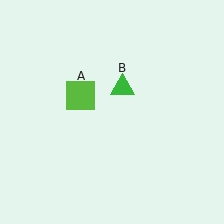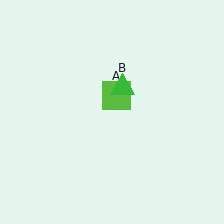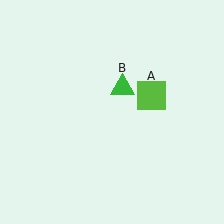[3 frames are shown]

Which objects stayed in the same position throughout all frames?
Green triangle (object B) remained stationary.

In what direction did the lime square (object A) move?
The lime square (object A) moved right.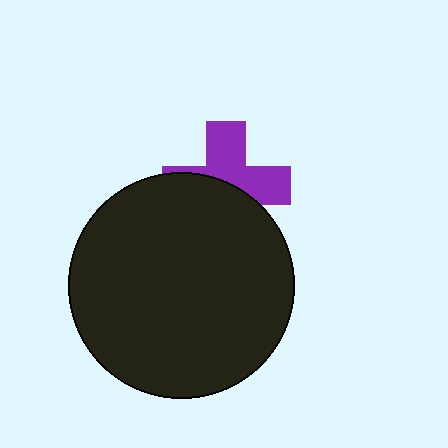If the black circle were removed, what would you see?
You would see the complete purple cross.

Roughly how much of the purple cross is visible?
About half of it is visible (roughly 51%).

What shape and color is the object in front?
The object in front is a black circle.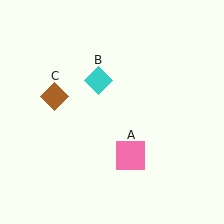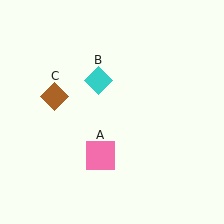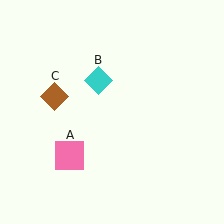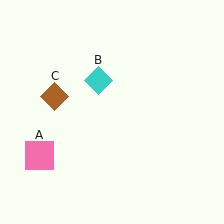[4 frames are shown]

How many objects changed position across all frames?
1 object changed position: pink square (object A).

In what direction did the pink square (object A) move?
The pink square (object A) moved left.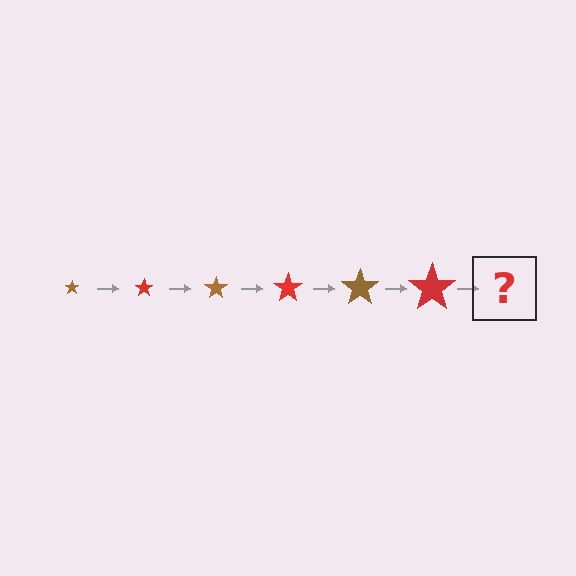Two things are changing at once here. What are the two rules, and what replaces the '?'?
The two rules are that the star grows larger each step and the color cycles through brown and red. The '?' should be a brown star, larger than the previous one.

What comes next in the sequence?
The next element should be a brown star, larger than the previous one.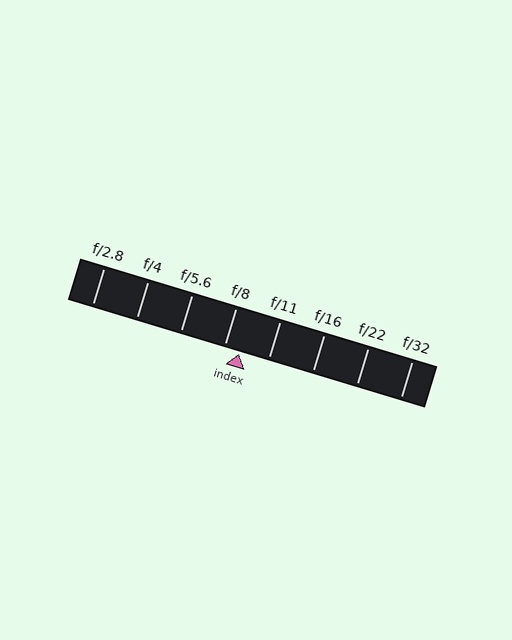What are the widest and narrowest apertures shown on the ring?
The widest aperture shown is f/2.8 and the narrowest is f/32.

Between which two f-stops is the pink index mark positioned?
The index mark is between f/8 and f/11.